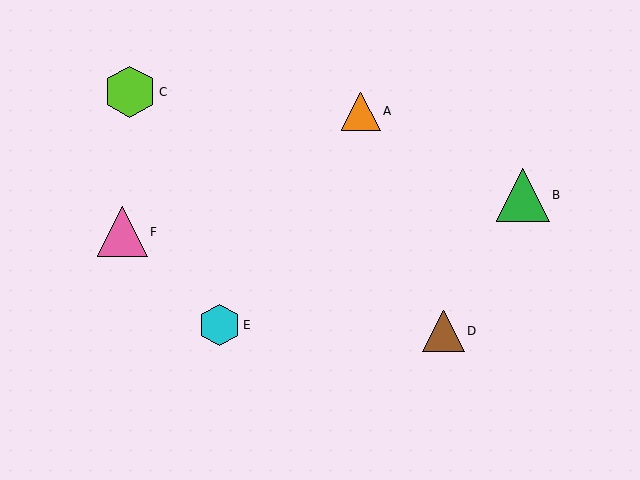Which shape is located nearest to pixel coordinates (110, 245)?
The pink triangle (labeled F) at (122, 232) is nearest to that location.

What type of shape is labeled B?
Shape B is a green triangle.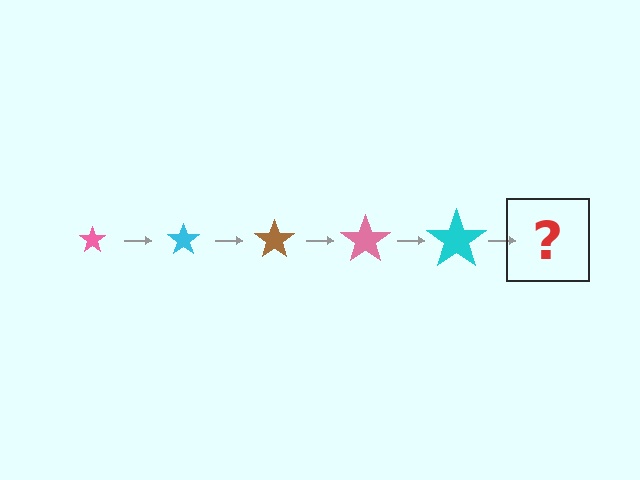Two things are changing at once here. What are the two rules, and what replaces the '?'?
The two rules are that the star grows larger each step and the color cycles through pink, cyan, and brown. The '?' should be a brown star, larger than the previous one.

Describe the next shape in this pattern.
It should be a brown star, larger than the previous one.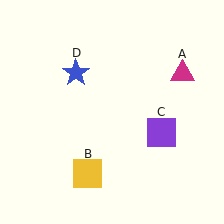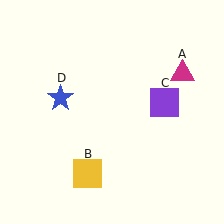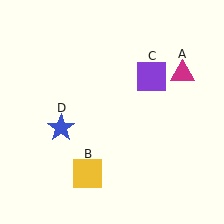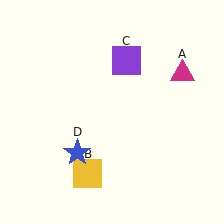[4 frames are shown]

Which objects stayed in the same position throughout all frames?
Magenta triangle (object A) and yellow square (object B) remained stationary.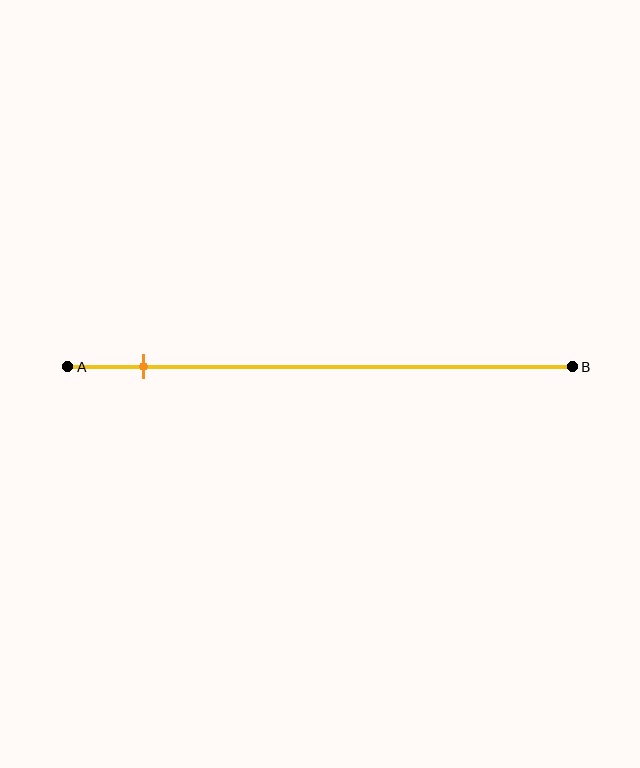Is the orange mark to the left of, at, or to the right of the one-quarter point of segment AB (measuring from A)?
The orange mark is to the left of the one-quarter point of segment AB.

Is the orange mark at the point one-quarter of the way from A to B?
No, the mark is at about 15% from A, not at the 25% one-quarter point.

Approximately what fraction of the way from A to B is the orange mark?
The orange mark is approximately 15% of the way from A to B.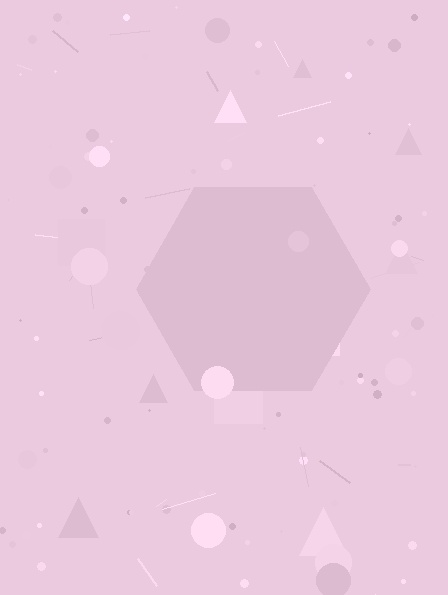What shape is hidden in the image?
A hexagon is hidden in the image.